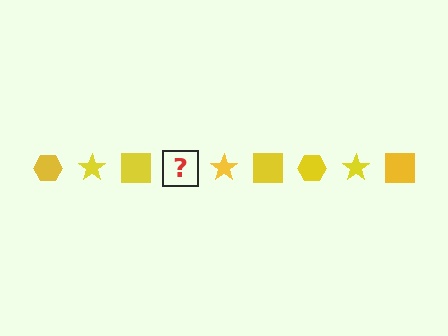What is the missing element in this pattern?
The missing element is a yellow hexagon.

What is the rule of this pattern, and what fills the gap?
The rule is that the pattern cycles through hexagon, star, square shapes in yellow. The gap should be filled with a yellow hexagon.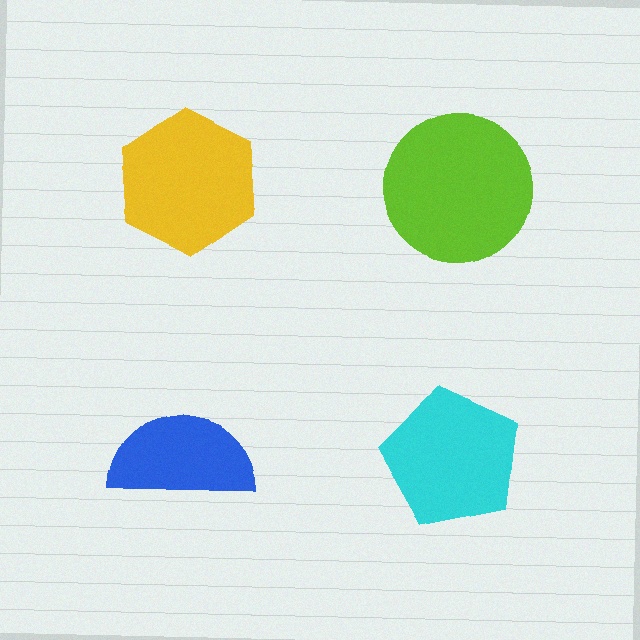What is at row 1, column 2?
A lime circle.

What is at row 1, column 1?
A yellow hexagon.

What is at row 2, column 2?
A cyan pentagon.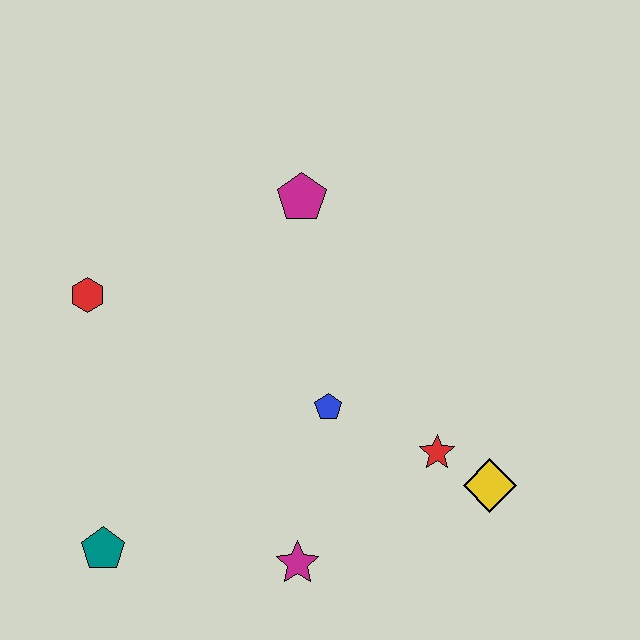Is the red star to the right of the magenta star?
Yes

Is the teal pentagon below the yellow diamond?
Yes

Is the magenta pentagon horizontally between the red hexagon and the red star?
Yes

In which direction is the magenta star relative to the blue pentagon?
The magenta star is below the blue pentagon.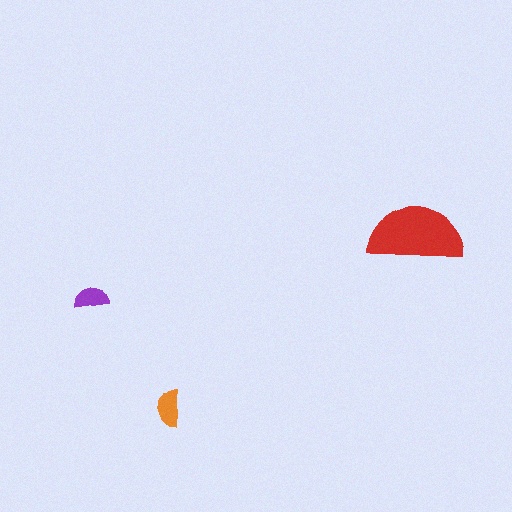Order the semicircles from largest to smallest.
the red one, the orange one, the purple one.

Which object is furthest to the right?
The red semicircle is rightmost.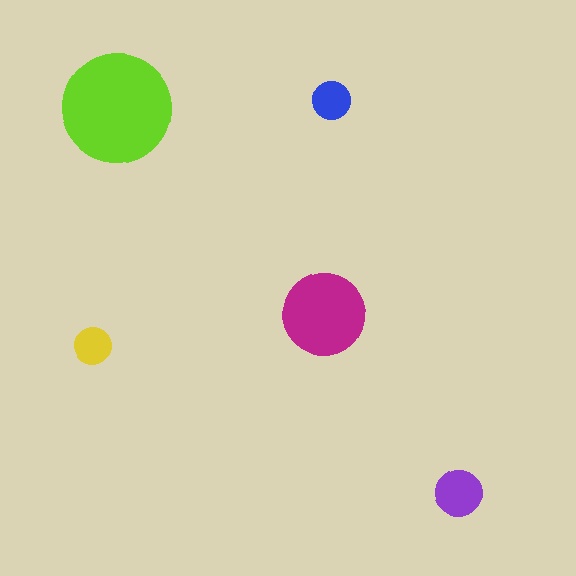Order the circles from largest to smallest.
the lime one, the magenta one, the purple one, the blue one, the yellow one.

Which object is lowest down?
The purple circle is bottommost.